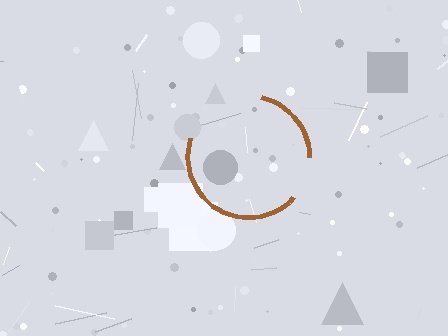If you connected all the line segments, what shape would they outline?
They would outline a circle.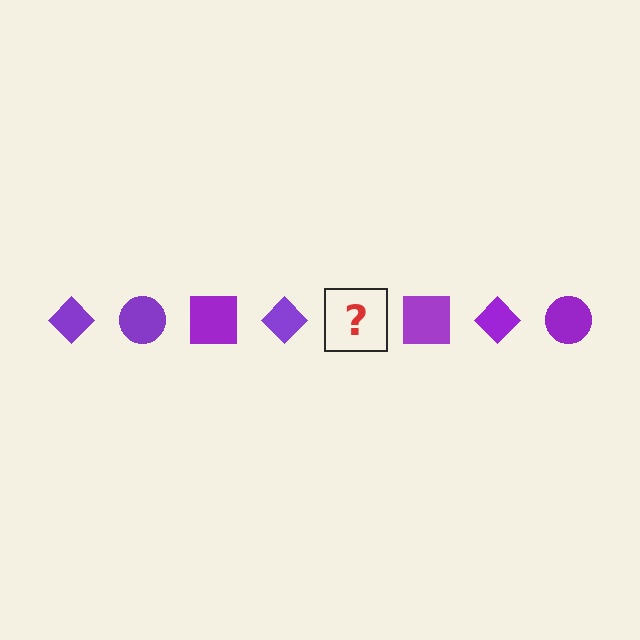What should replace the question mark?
The question mark should be replaced with a purple circle.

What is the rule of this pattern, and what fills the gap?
The rule is that the pattern cycles through diamond, circle, square shapes in purple. The gap should be filled with a purple circle.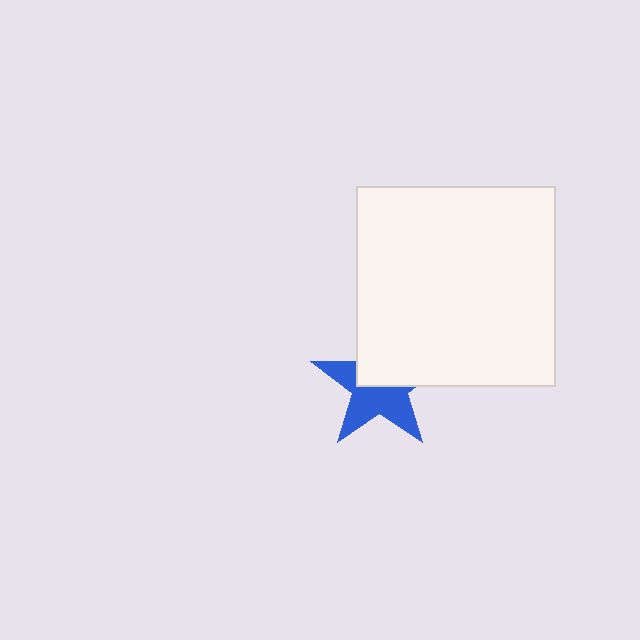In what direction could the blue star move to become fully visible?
The blue star could move down. That would shift it out from behind the white square entirely.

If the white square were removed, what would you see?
You would see the complete blue star.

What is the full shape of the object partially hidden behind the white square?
The partially hidden object is a blue star.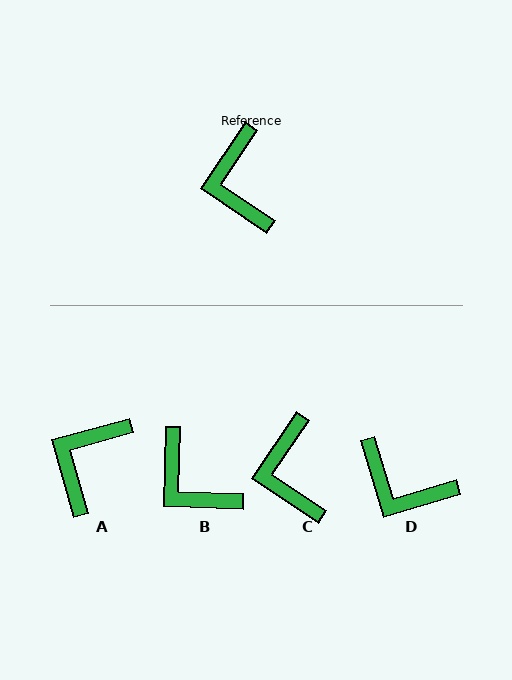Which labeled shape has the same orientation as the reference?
C.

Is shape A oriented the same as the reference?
No, it is off by about 40 degrees.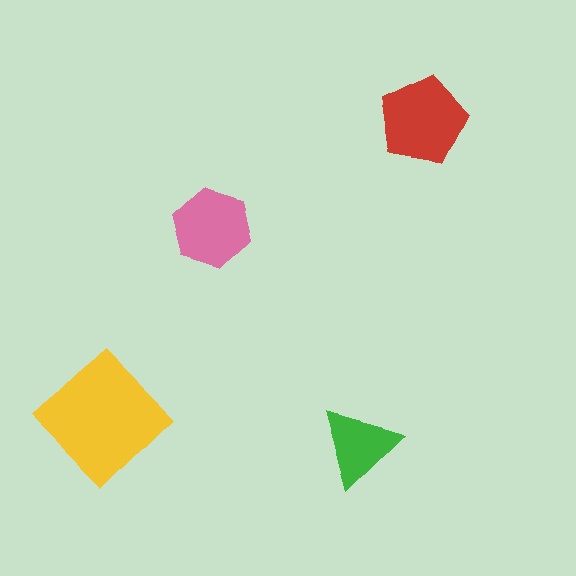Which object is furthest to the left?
The yellow diamond is leftmost.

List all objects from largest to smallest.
The yellow diamond, the red pentagon, the pink hexagon, the green triangle.